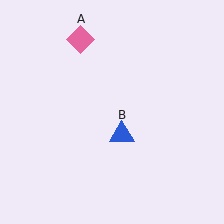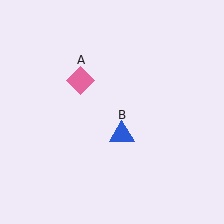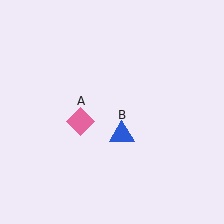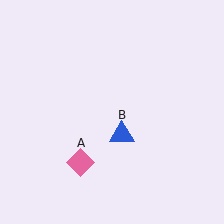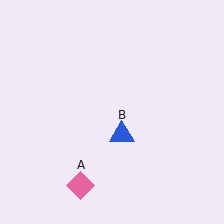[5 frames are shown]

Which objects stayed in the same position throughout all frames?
Blue triangle (object B) remained stationary.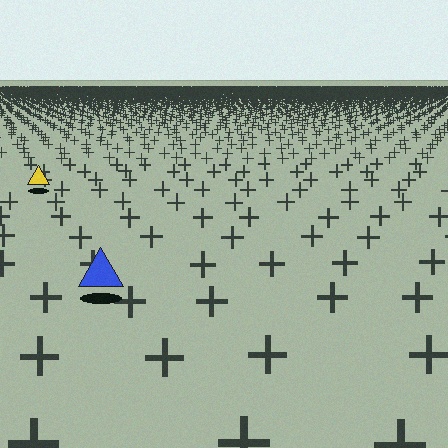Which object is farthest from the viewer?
The yellow triangle is farthest from the viewer. It appears smaller and the ground texture around it is denser.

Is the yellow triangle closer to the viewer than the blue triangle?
No. The blue triangle is closer — you can tell from the texture gradient: the ground texture is coarser near it.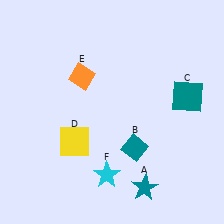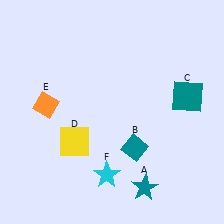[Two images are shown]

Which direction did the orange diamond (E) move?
The orange diamond (E) moved left.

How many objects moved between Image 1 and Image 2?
1 object moved between the two images.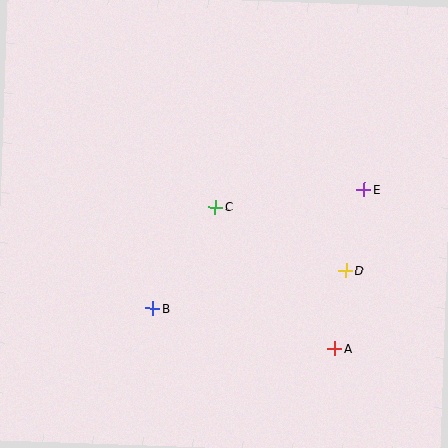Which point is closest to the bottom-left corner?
Point B is closest to the bottom-left corner.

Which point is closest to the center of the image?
Point C at (215, 207) is closest to the center.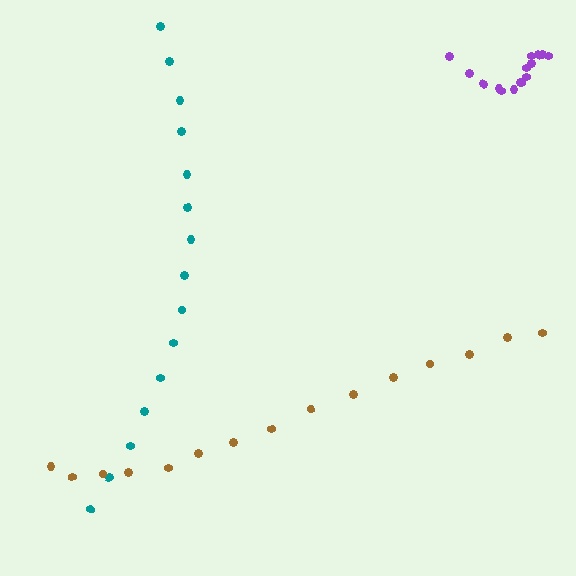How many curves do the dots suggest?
There are 3 distinct paths.